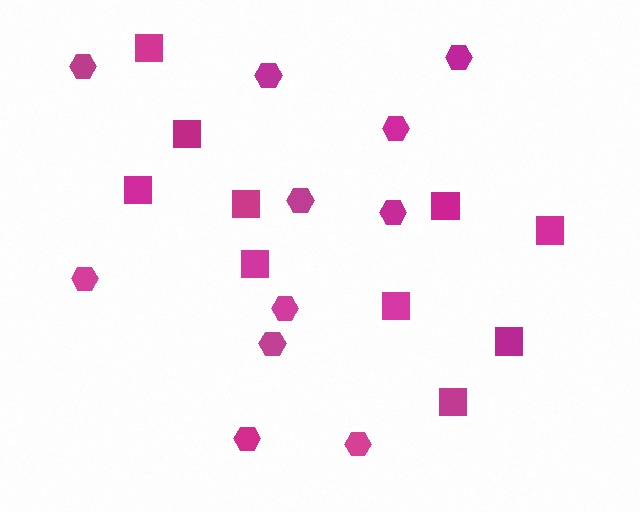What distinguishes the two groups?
There are 2 groups: one group of squares (10) and one group of hexagons (11).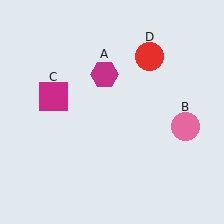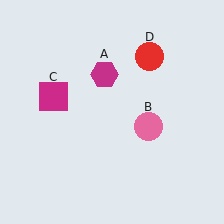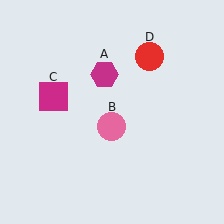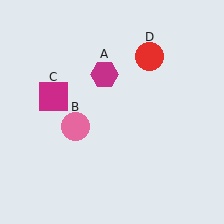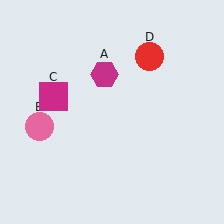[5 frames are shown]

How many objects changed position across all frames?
1 object changed position: pink circle (object B).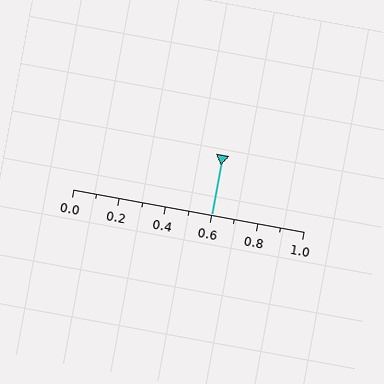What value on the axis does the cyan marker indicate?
The marker indicates approximately 0.6.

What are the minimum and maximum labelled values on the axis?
The axis runs from 0.0 to 1.0.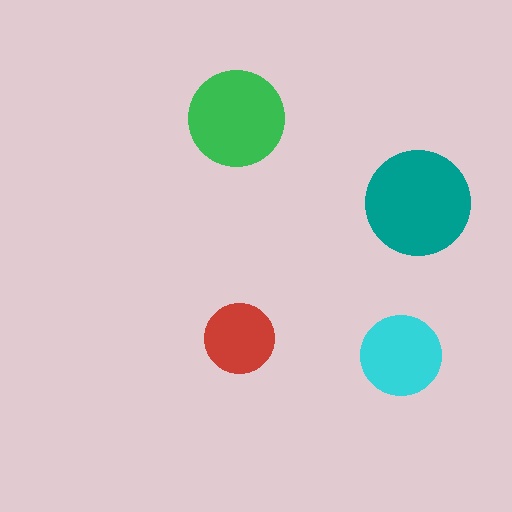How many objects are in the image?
There are 4 objects in the image.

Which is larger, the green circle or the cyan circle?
The green one.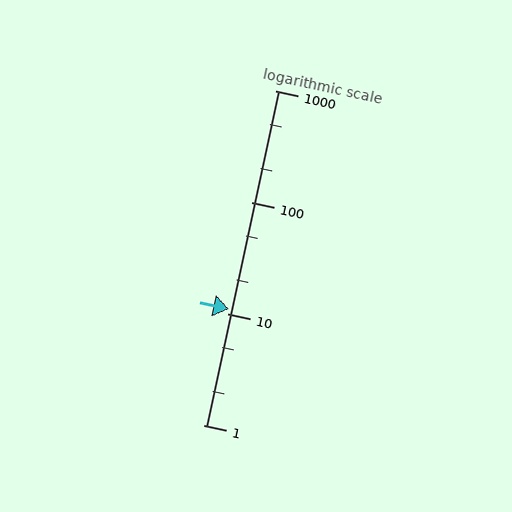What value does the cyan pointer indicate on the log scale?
The pointer indicates approximately 11.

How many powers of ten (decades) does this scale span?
The scale spans 3 decades, from 1 to 1000.